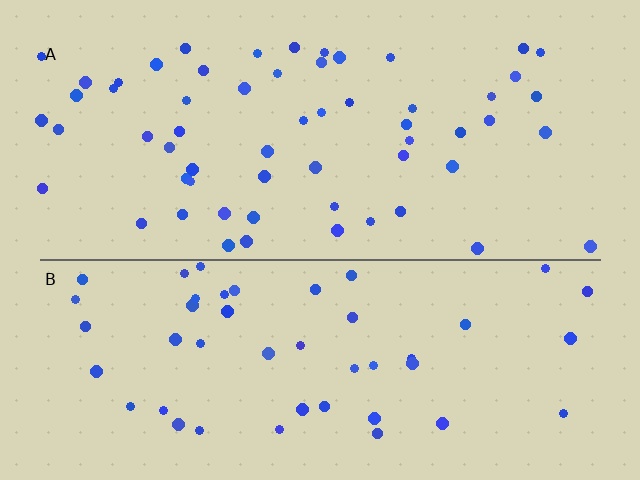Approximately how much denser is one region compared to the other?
Approximately 1.3× — region A over region B.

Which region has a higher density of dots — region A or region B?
A (the top).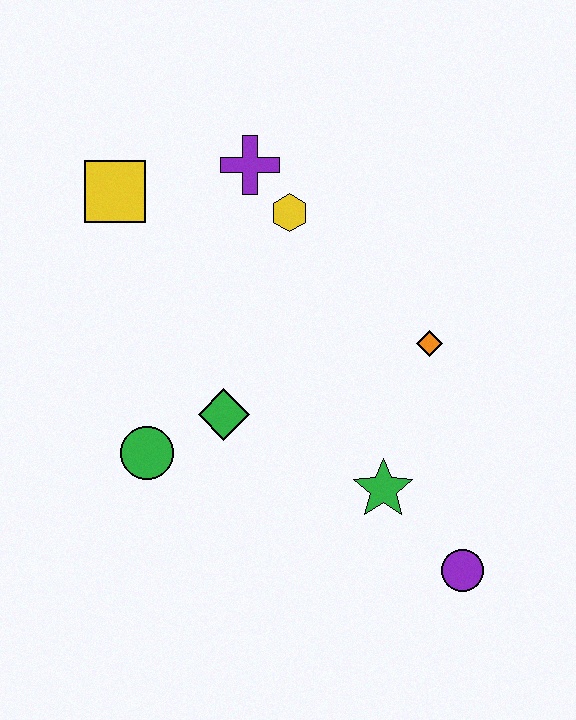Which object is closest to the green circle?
The green diamond is closest to the green circle.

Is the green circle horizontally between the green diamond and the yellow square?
Yes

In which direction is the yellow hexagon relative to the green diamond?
The yellow hexagon is above the green diamond.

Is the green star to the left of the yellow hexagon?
No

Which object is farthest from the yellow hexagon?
The purple circle is farthest from the yellow hexagon.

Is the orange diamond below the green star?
No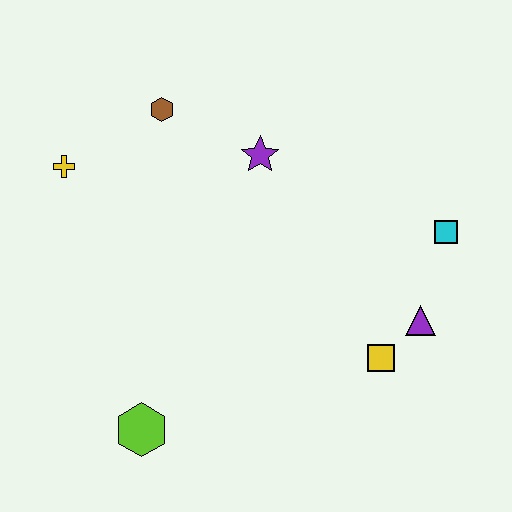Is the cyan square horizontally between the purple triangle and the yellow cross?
No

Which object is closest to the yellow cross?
The brown hexagon is closest to the yellow cross.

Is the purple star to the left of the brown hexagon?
No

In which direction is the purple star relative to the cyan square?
The purple star is to the left of the cyan square.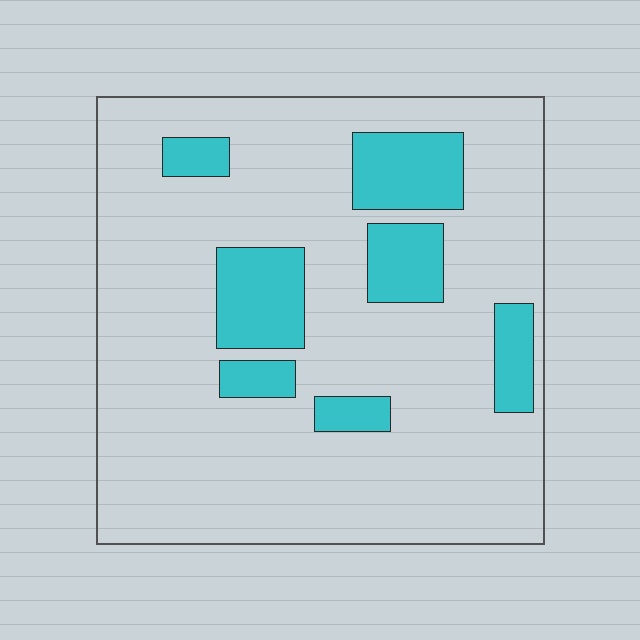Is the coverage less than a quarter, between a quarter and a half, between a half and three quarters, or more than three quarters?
Less than a quarter.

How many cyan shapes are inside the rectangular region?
7.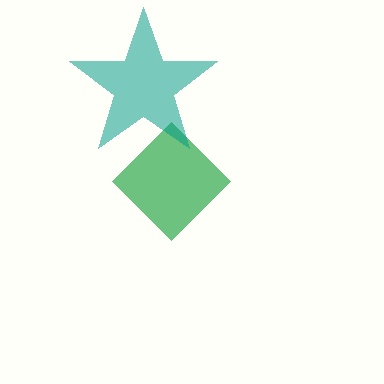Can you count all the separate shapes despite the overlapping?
Yes, there are 2 separate shapes.